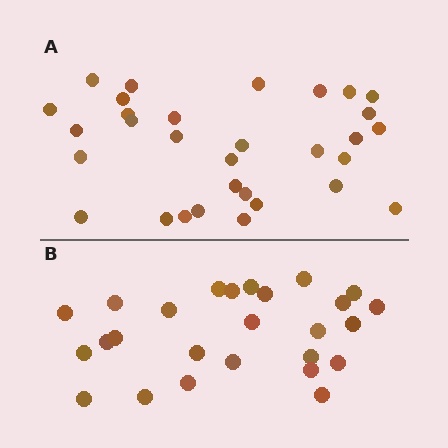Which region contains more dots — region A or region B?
Region A (the top region) has more dots.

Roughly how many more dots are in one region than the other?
Region A has about 5 more dots than region B.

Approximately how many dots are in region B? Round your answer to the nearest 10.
About 30 dots. (The exact count is 26, which rounds to 30.)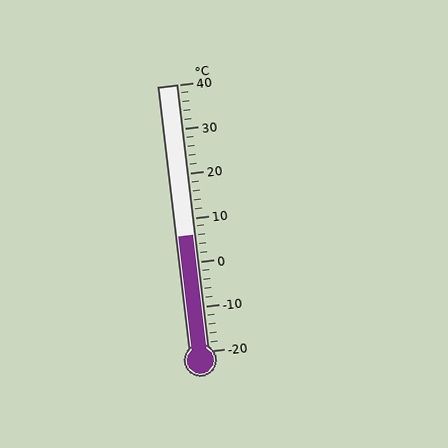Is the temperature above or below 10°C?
The temperature is below 10°C.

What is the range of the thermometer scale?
The thermometer scale ranges from -20°C to 40°C.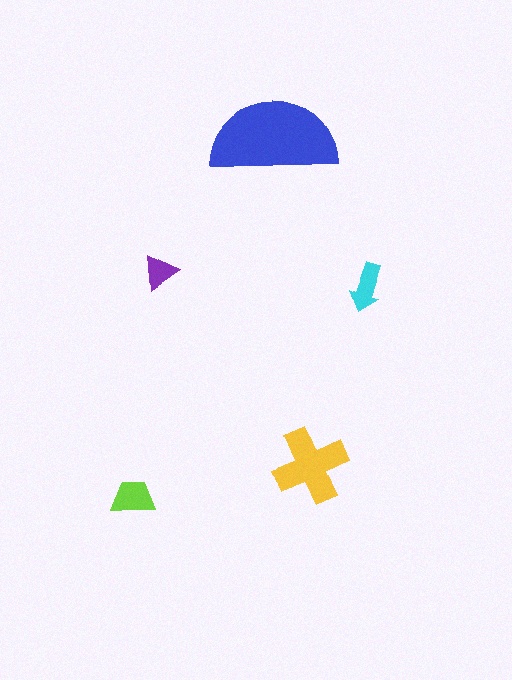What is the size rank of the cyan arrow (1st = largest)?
4th.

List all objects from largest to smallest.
The blue semicircle, the yellow cross, the lime trapezoid, the cyan arrow, the purple triangle.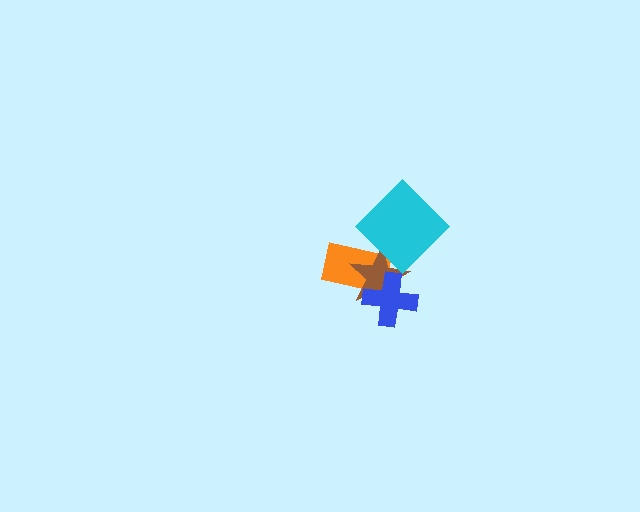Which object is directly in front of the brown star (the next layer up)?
The blue cross is directly in front of the brown star.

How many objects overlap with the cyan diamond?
2 objects overlap with the cyan diamond.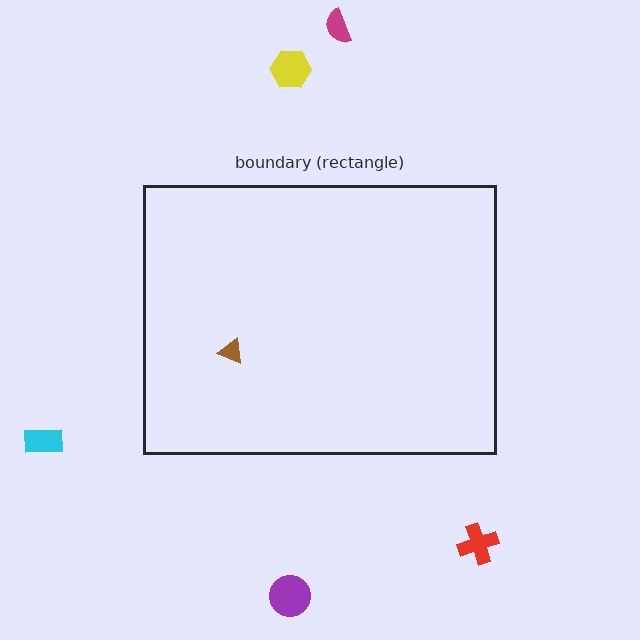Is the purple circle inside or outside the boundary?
Outside.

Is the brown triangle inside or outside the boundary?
Inside.